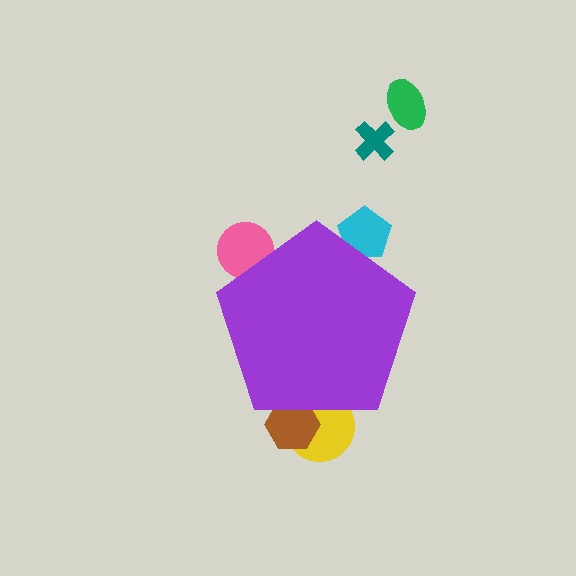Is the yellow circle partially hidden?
Yes, the yellow circle is partially hidden behind the purple pentagon.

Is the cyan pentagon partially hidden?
Yes, the cyan pentagon is partially hidden behind the purple pentagon.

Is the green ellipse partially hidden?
No, the green ellipse is fully visible.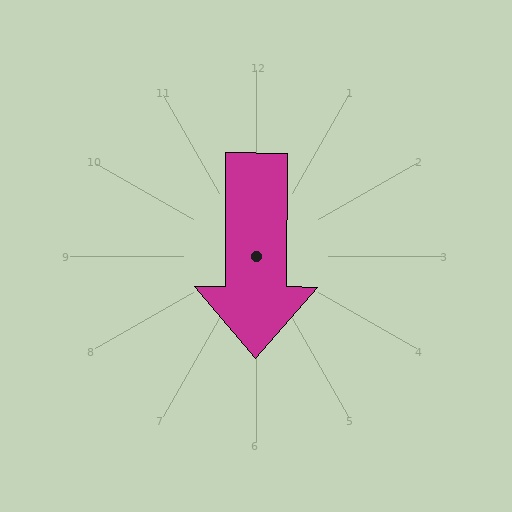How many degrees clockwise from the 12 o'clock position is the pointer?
Approximately 180 degrees.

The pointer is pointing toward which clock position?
Roughly 6 o'clock.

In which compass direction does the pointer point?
South.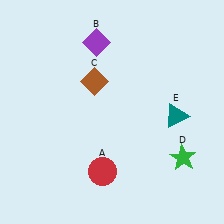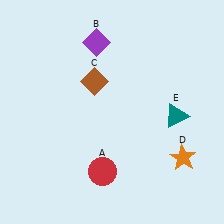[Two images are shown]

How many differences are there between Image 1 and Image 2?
There is 1 difference between the two images.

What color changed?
The star (D) changed from green in Image 1 to orange in Image 2.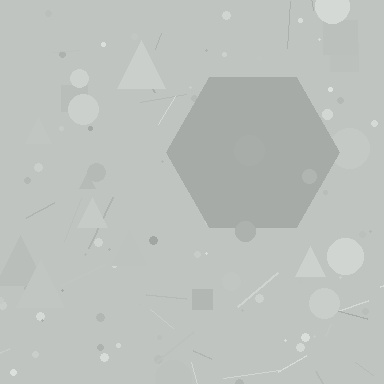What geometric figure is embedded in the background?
A hexagon is embedded in the background.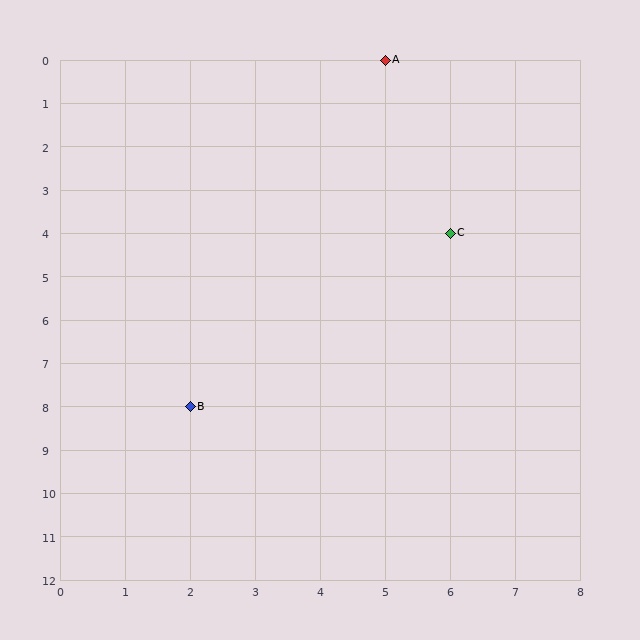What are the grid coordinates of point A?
Point A is at grid coordinates (5, 0).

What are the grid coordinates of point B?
Point B is at grid coordinates (2, 8).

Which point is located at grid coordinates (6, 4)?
Point C is at (6, 4).